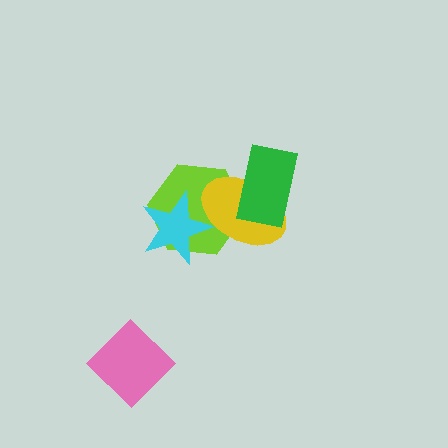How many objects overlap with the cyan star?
2 objects overlap with the cyan star.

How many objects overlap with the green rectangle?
2 objects overlap with the green rectangle.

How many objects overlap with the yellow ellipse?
3 objects overlap with the yellow ellipse.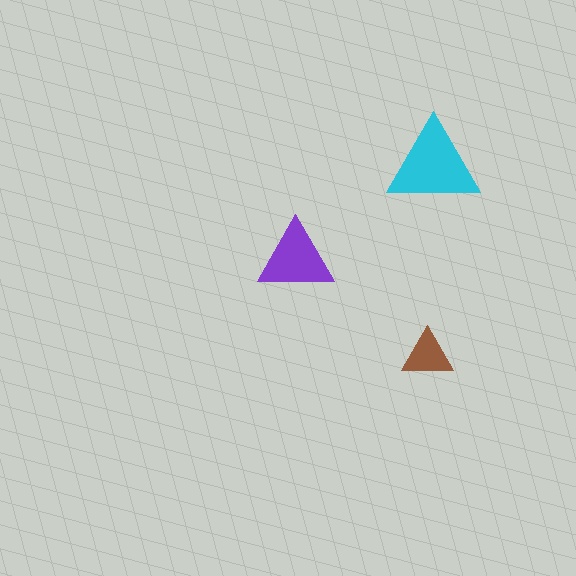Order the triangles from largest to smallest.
the cyan one, the purple one, the brown one.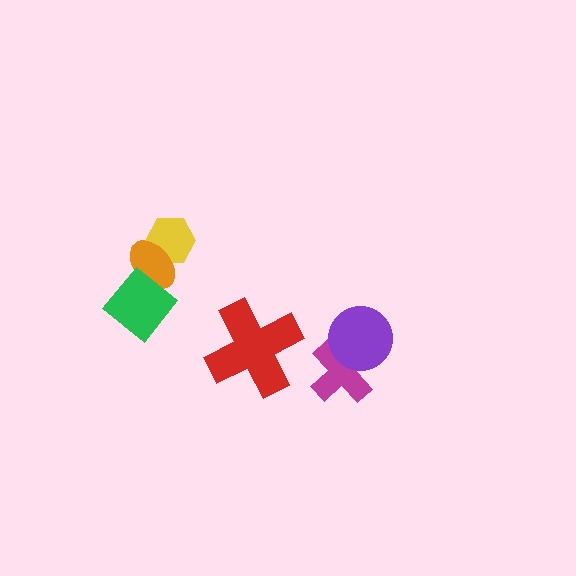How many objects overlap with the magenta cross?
1 object overlaps with the magenta cross.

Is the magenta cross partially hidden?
Yes, it is partially covered by another shape.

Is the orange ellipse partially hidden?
Yes, it is partially covered by another shape.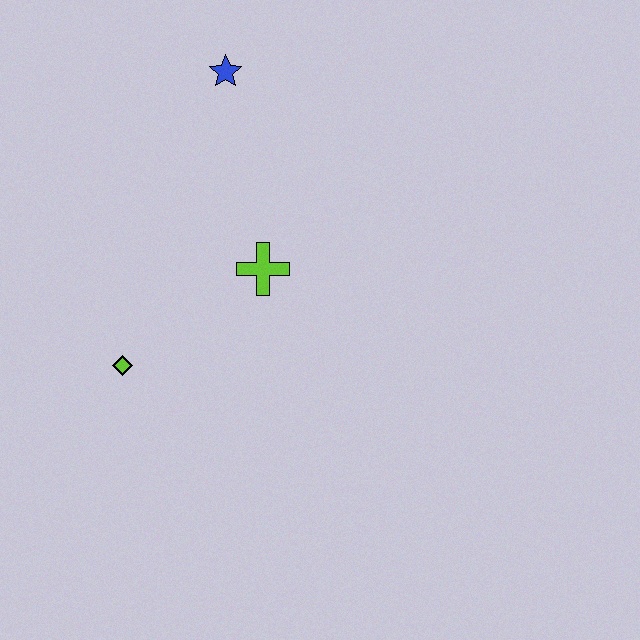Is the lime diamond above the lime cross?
No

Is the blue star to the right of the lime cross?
No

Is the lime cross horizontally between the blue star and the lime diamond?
No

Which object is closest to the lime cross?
The lime diamond is closest to the lime cross.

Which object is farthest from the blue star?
The lime diamond is farthest from the blue star.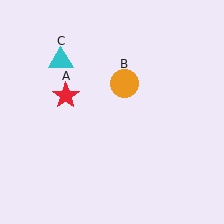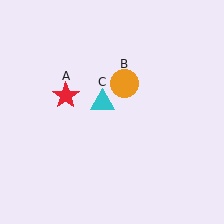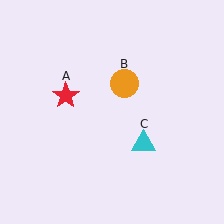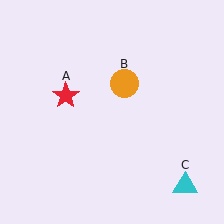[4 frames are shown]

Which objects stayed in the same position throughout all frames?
Red star (object A) and orange circle (object B) remained stationary.